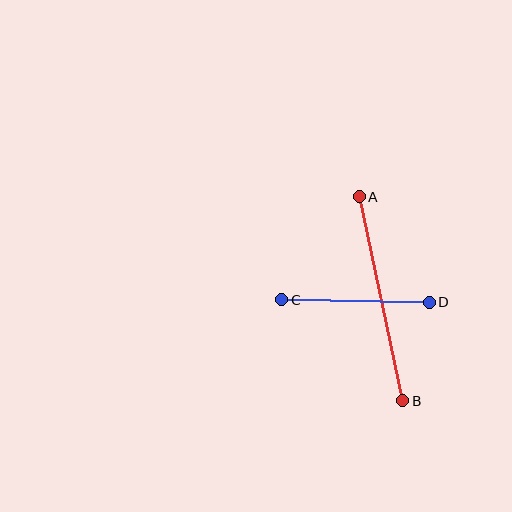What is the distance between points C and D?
The distance is approximately 148 pixels.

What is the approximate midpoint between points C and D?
The midpoint is at approximately (356, 301) pixels.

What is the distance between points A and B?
The distance is approximately 209 pixels.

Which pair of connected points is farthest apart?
Points A and B are farthest apart.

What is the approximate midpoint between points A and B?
The midpoint is at approximately (381, 299) pixels.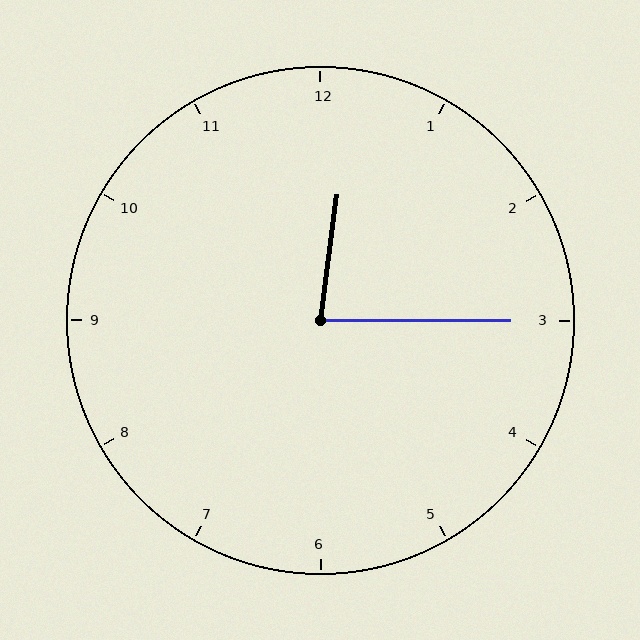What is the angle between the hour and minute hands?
Approximately 82 degrees.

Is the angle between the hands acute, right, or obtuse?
It is acute.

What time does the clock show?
12:15.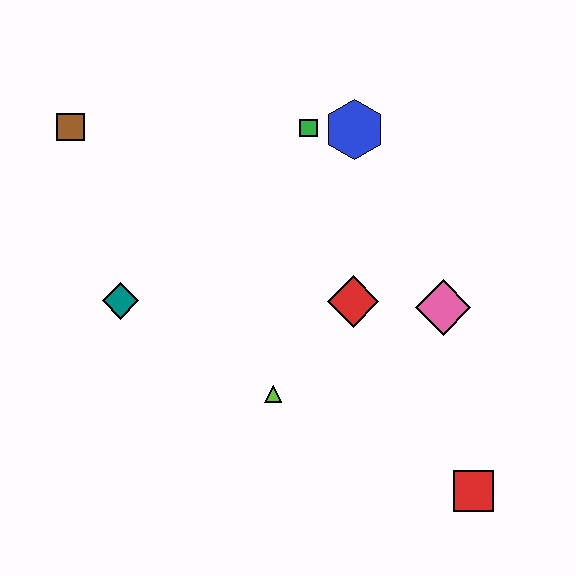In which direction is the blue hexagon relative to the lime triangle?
The blue hexagon is above the lime triangle.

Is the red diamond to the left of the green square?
No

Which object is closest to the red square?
The pink diamond is closest to the red square.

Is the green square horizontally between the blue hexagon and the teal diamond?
Yes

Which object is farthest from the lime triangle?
The brown square is farthest from the lime triangle.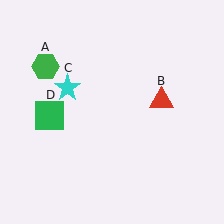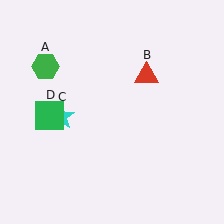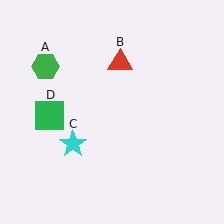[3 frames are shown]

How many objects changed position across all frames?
2 objects changed position: red triangle (object B), cyan star (object C).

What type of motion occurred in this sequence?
The red triangle (object B), cyan star (object C) rotated counterclockwise around the center of the scene.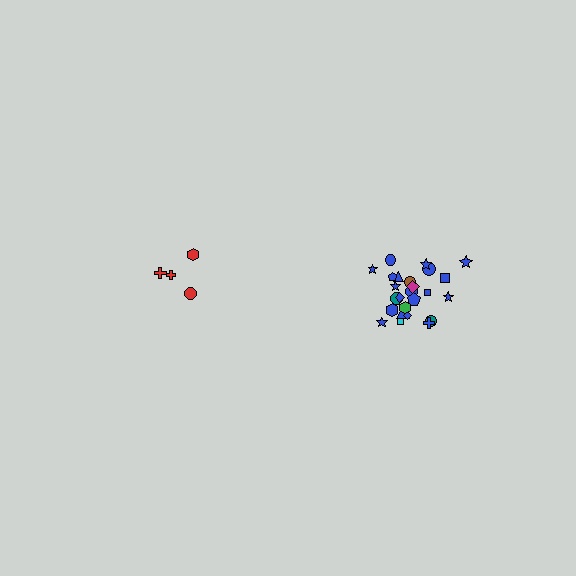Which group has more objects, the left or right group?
The right group.